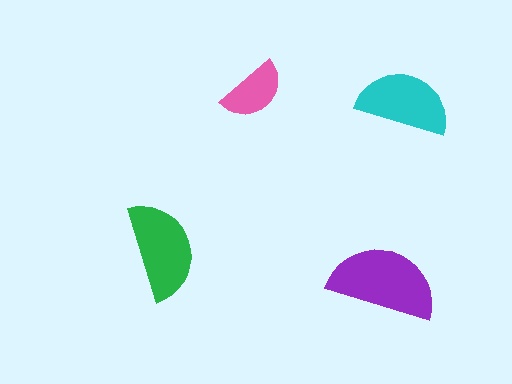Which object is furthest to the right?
The cyan semicircle is rightmost.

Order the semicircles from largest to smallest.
the purple one, the green one, the cyan one, the pink one.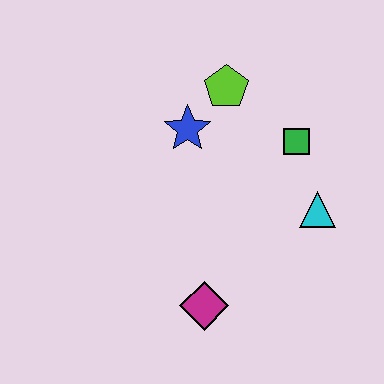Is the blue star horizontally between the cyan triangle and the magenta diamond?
No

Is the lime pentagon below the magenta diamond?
No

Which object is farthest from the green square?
The magenta diamond is farthest from the green square.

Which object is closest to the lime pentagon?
The blue star is closest to the lime pentagon.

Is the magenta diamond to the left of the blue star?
No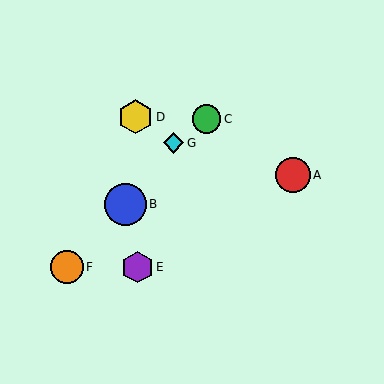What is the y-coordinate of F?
Object F is at y≈267.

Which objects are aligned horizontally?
Objects E, F are aligned horizontally.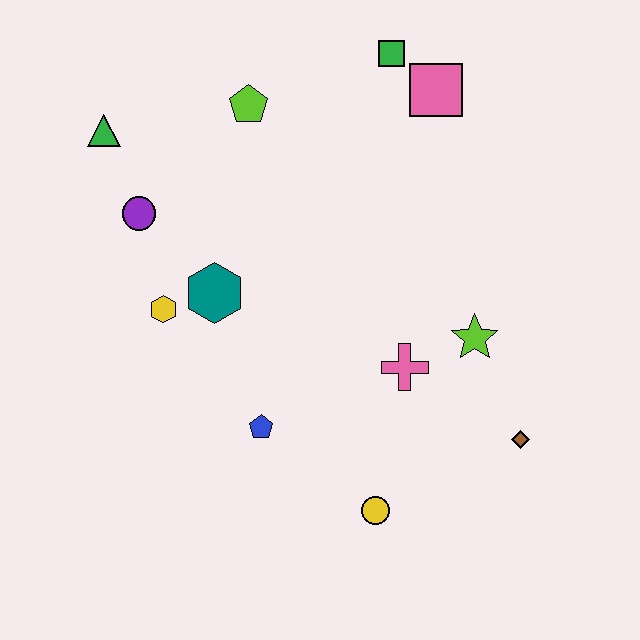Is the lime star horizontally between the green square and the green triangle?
No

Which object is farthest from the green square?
The yellow circle is farthest from the green square.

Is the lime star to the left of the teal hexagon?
No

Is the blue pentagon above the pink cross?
No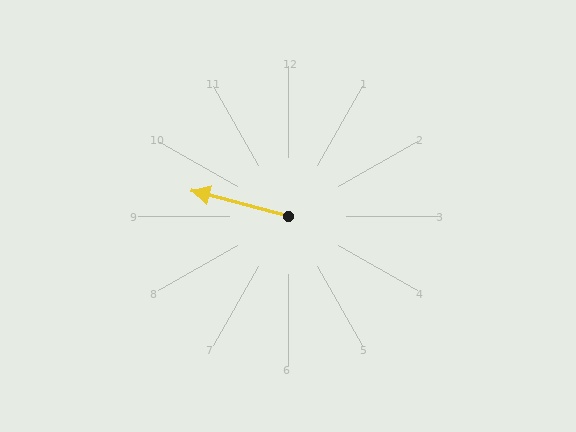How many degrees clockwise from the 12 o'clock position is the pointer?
Approximately 285 degrees.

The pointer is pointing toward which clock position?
Roughly 9 o'clock.